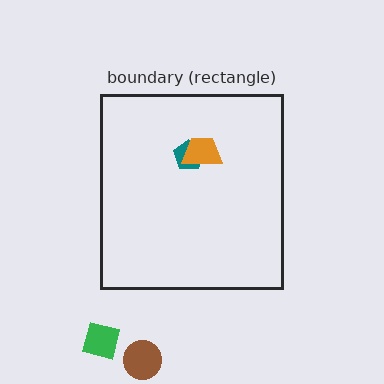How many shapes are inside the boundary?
2 inside, 2 outside.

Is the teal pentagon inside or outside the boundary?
Inside.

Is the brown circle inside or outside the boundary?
Outside.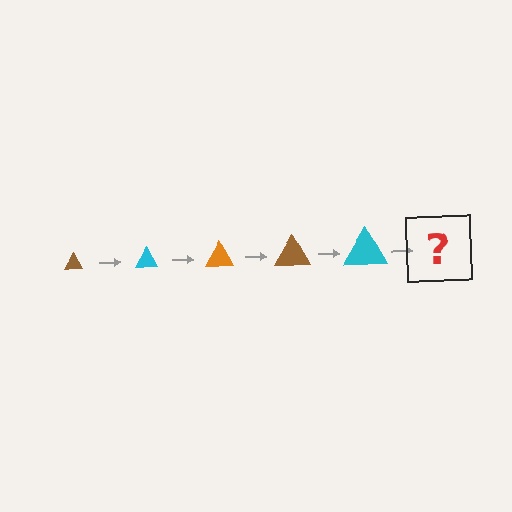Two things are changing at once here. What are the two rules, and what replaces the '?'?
The two rules are that the triangle grows larger each step and the color cycles through brown, cyan, and orange. The '?' should be an orange triangle, larger than the previous one.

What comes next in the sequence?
The next element should be an orange triangle, larger than the previous one.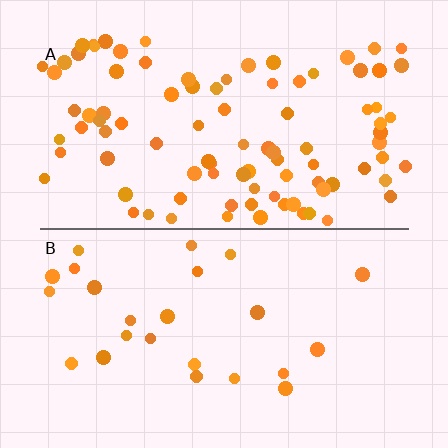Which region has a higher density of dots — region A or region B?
A (the top).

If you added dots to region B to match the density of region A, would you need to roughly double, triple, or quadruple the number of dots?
Approximately quadruple.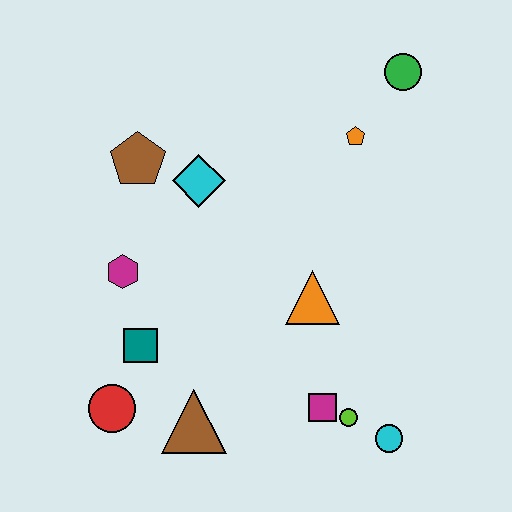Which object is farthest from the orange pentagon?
The red circle is farthest from the orange pentagon.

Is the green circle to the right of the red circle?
Yes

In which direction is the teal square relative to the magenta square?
The teal square is to the left of the magenta square.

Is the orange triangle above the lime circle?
Yes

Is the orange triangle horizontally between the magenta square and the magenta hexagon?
Yes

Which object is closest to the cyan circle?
The lime circle is closest to the cyan circle.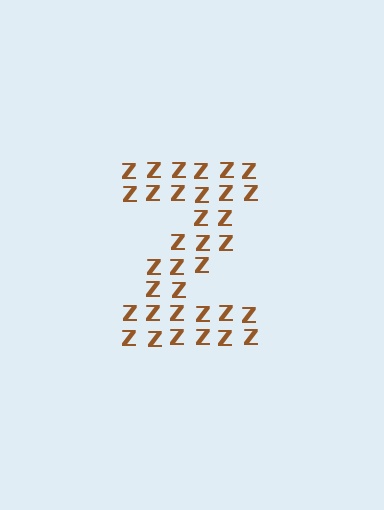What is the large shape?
The large shape is the letter Z.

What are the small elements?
The small elements are letter Z's.